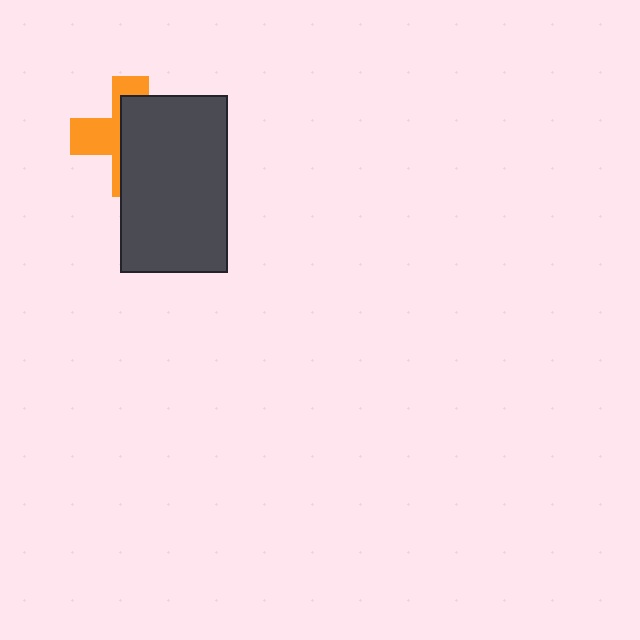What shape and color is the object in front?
The object in front is a dark gray rectangle.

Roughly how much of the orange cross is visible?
A small part of it is visible (roughly 41%).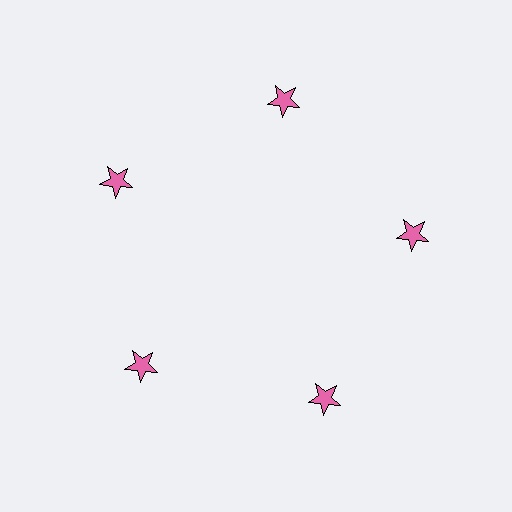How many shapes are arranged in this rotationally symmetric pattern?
There are 5 shapes, arranged in 5 groups of 1.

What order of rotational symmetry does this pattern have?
This pattern has 5-fold rotational symmetry.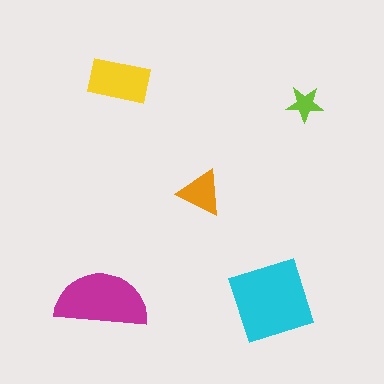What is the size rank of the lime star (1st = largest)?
5th.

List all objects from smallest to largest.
The lime star, the orange triangle, the yellow rectangle, the magenta semicircle, the cyan diamond.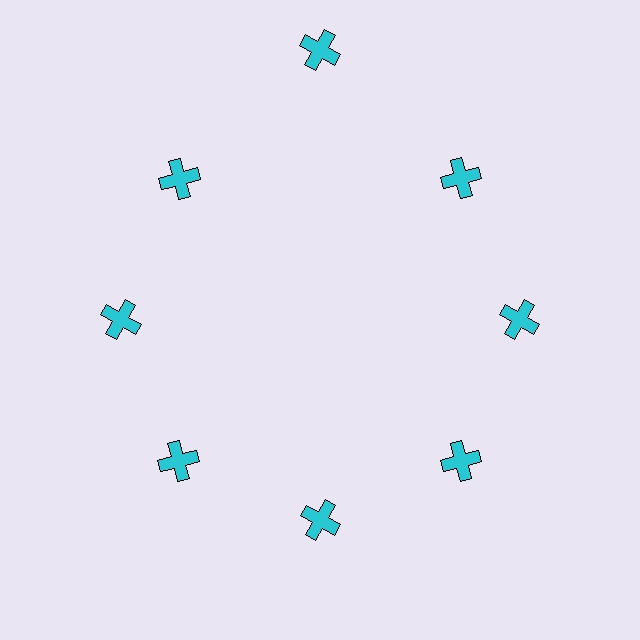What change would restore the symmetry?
The symmetry would be restored by moving it inward, back onto the ring so that all 8 crosses sit at equal angles and equal distance from the center.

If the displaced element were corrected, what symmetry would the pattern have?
It would have 8-fold rotational symmetry — the pattern would map onto itself every 45 degrees.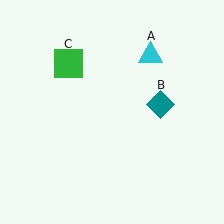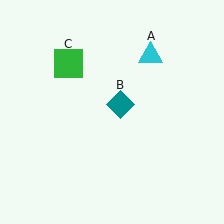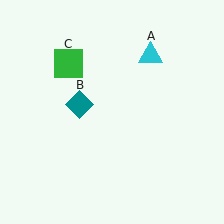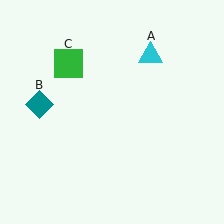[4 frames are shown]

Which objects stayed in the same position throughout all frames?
Cyan triangle (object A) and green square (object C) remained stationary.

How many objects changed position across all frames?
1 object changed position: teal diamond (object B).